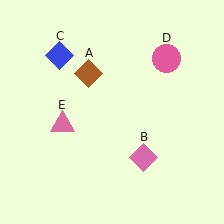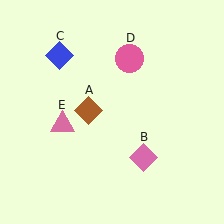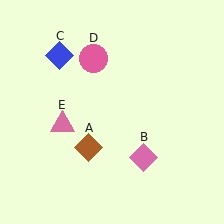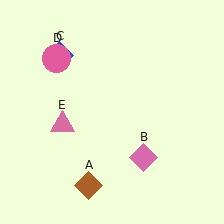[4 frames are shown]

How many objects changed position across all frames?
2 objects changed position: brown diamond (object A), pink circle (object D).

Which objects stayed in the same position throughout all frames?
Pink diamond (object B) and blue diamond (object C) and pink triangle (object E) remained stationary.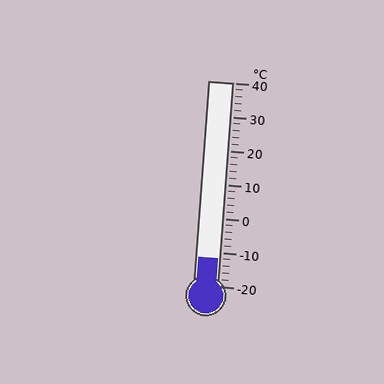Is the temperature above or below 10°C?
The temperature is below 10°C.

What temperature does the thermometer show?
The thermometer shows approximately -12°C.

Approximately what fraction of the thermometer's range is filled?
The thermometer is filled to approximately 15% of its range.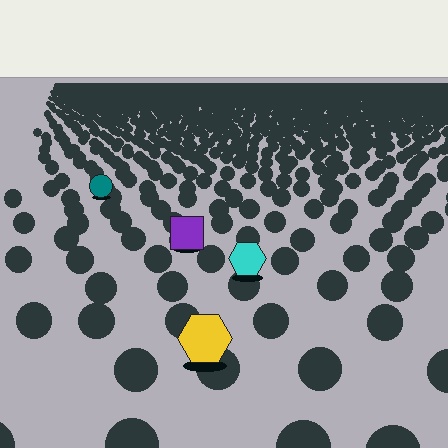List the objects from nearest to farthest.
From nearest to farthest: the yellow hexagon, the cyan hexagon, the purple square, the teal circle.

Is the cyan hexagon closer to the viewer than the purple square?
Yes. The cyan hexagon is closer — you can tell from the texture gradient: the ground texture is coarser near it.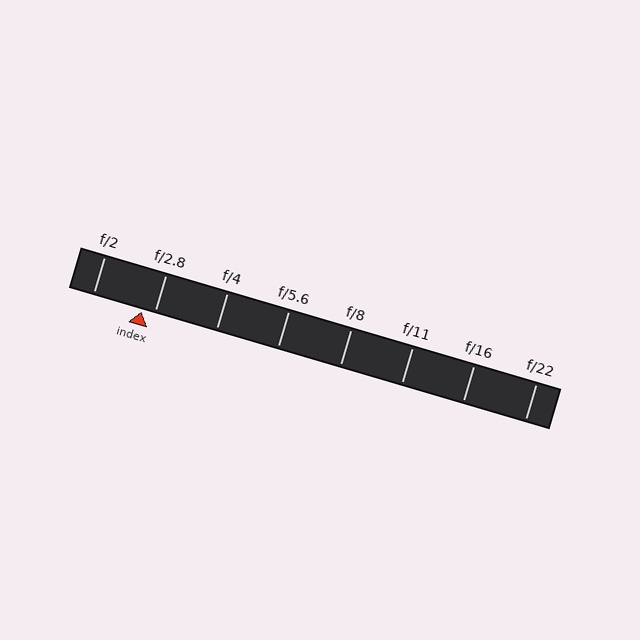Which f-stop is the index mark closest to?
The index mark is closest to f/2.8.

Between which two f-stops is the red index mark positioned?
The index mark is between f/2 and f/2.8.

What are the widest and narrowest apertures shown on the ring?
The widest aperture shown is f/2 and the narrowest is f/22.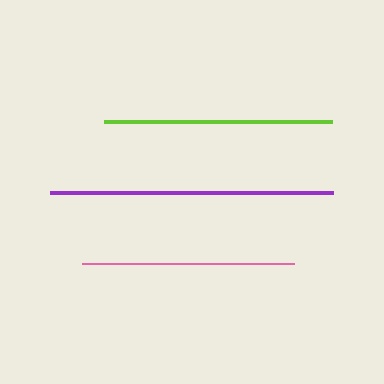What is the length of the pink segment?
The pink segment is approximately 212 pixels long.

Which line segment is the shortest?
The pink line is the shortest at approximately 212 pixels.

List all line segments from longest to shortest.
From longest to shortest: purple, lime, pink.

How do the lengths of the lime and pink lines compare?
The lime and pink lines are approximately the same length.